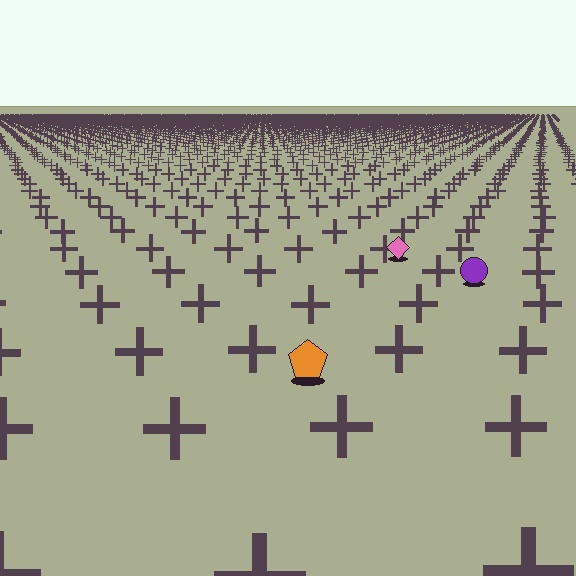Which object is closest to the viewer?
The orange pentagon is closest. The texture marks near it are larger and more spread out.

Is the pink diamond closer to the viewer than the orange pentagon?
No. The orange pentagon is closer — you can tell from the texture gradient: the ground texture is coarser near it.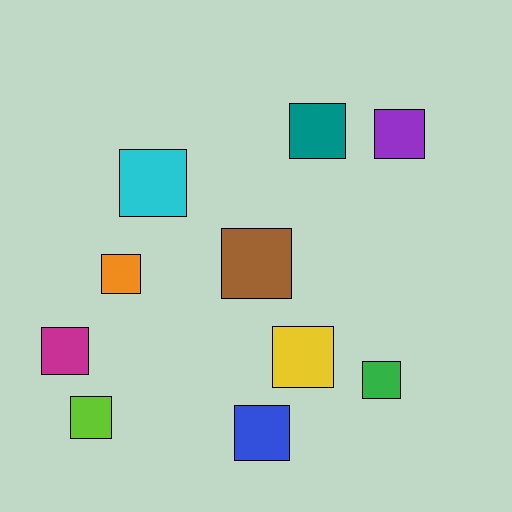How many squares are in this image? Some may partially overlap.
There are 10 squares.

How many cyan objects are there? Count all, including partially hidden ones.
There is 1 cyan object.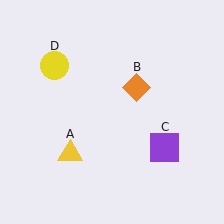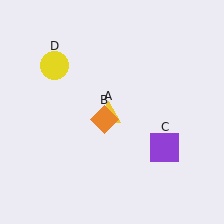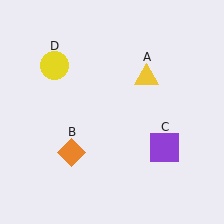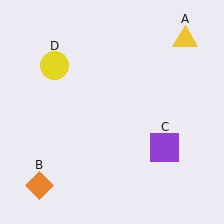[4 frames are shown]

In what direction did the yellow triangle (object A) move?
The yellow triangle (object A) moved up and to the right.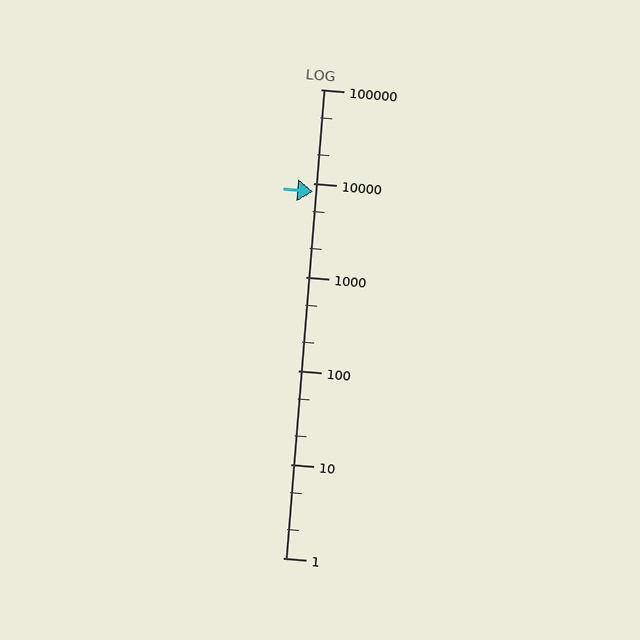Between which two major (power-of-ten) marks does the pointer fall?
The pointer is between 1000 and 10000.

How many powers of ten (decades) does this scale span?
The scale spans 5 decades, from 1 to 100000.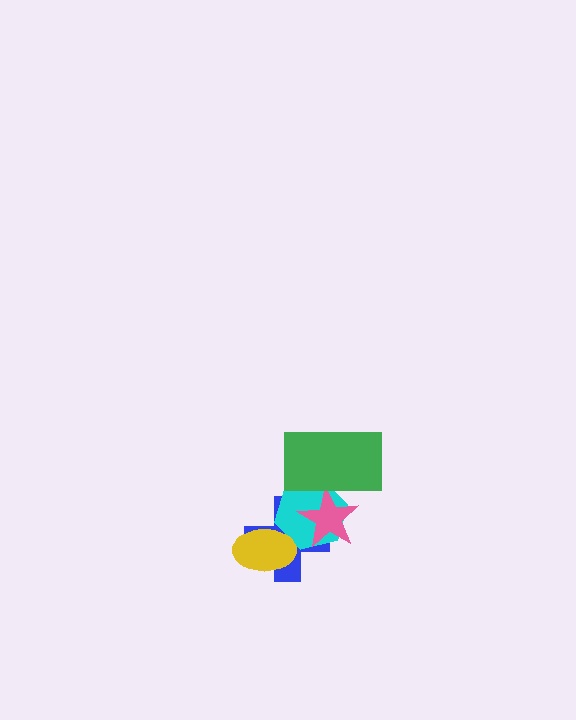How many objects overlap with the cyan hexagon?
4 objects overlap with the cyan hexagon.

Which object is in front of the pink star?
The green rectangle is in front of the pink star.